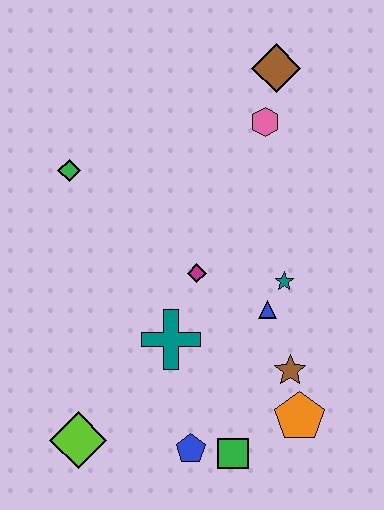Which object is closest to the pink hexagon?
The brown diamond is closest to the pink hexagon.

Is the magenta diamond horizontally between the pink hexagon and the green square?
No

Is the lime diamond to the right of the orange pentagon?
No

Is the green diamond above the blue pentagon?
Yes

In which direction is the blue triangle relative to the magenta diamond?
The blue triangle is to the right of the magenta diamond.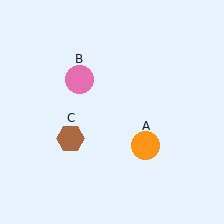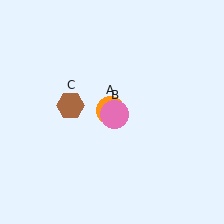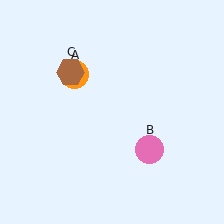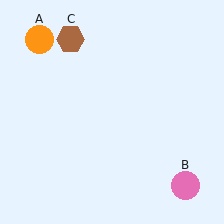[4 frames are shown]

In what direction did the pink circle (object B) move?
The pink circle (object B) moved down and to the right.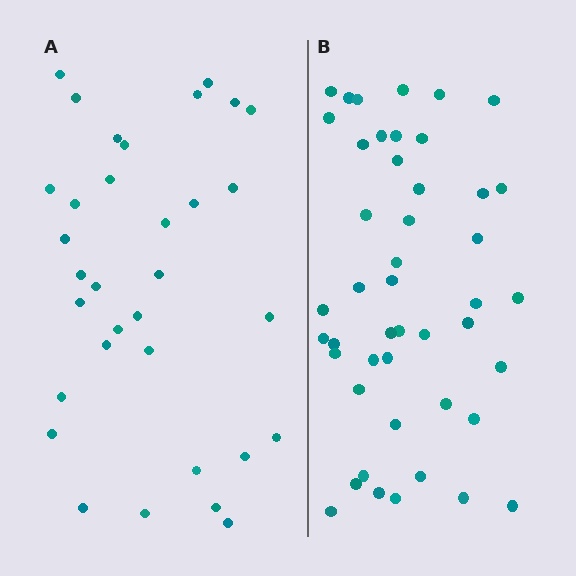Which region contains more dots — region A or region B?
Region B (the right region) has more dots.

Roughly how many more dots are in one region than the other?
Region B has approximately 15 more dots than region A.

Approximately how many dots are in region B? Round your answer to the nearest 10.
About 50 dots. (The exact count is 46, which rounds to 50.)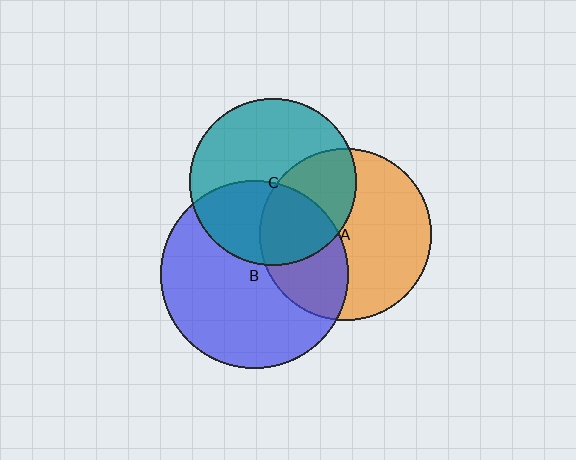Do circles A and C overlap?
Yes.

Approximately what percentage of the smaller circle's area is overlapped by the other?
Approximately 35%.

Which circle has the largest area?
Circle B (blue).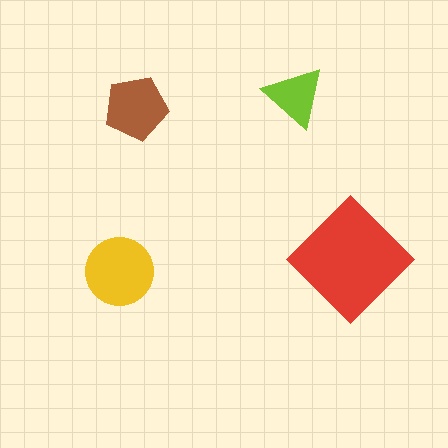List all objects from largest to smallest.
The red diamond, the yellow circle, the brown pentagon, the lime triangle.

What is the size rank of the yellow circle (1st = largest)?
2nd.